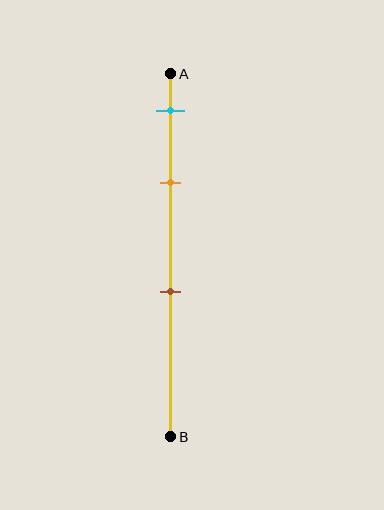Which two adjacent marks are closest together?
The cyan and orange marks are the closest adjacent pair.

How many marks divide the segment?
There are 3 marks dividing the segment.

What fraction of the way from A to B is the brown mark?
The brown mark is approximately 60% (0.6) of the way from A to B.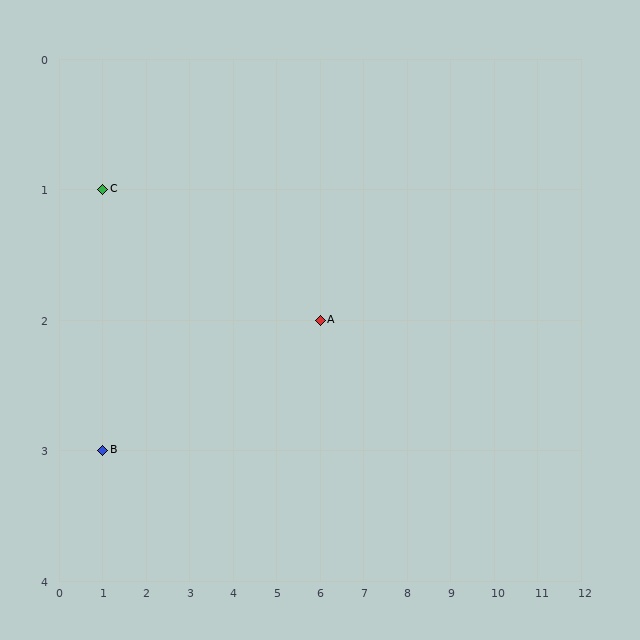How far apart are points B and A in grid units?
Points B and A are 5 columns and 1 row apart (about 5.1 grid units diagonally).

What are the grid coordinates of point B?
Point B is at grid coordinates (1, 3).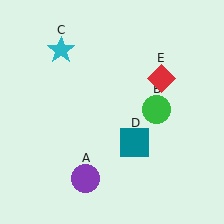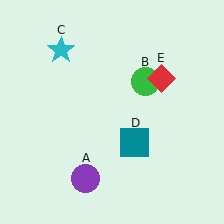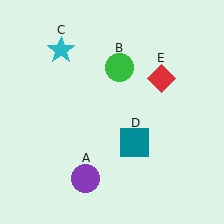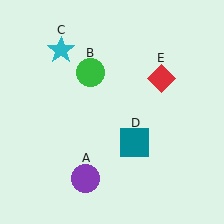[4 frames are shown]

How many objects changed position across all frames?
1 object changed position: green circle (object B).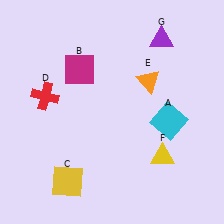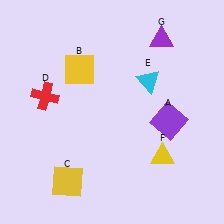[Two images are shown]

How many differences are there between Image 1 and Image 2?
There are 3 differences between the two images.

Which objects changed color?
A changed from cyan to purple. B changed from magenta to yellow. E changed from orange to cyan.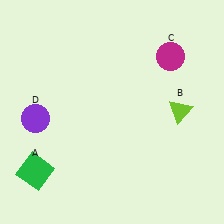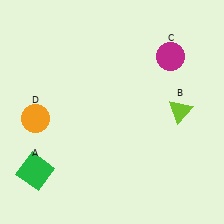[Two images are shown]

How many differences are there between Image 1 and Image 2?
There is 1 difference between the two images.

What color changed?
The circle (D) changed from purple in Image 1 to orange in Image 2.